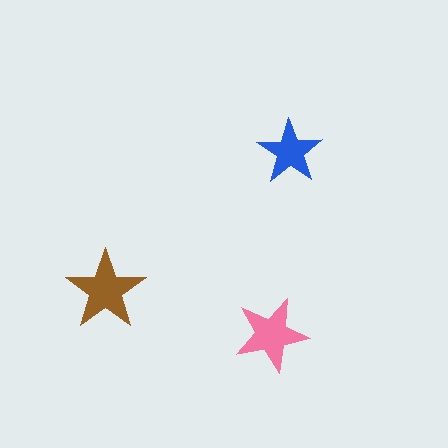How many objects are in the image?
There are 3 objects in the image.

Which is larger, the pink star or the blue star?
The pink one.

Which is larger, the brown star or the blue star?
The brown one.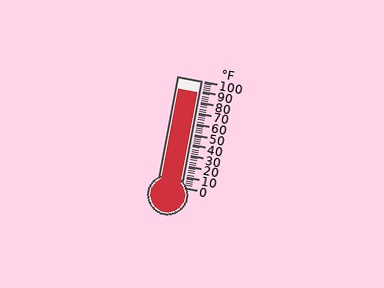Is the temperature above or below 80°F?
The temperature is above 80°F.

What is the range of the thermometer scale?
The thermometer scale ranges from 0°F to 100°F.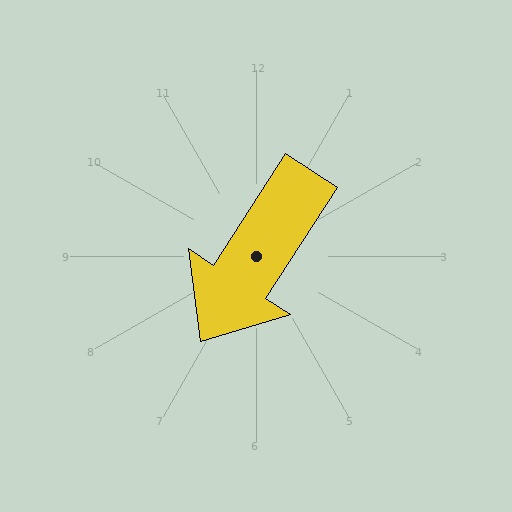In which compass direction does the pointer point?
Southwest.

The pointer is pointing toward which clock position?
Roughly 7 o'clock.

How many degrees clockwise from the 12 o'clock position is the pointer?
Approximately 213 degrees.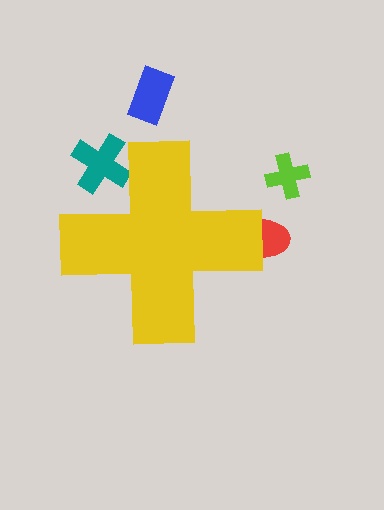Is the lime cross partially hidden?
No, the lime cross is fully visible.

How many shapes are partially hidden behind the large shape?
2 shapes are partially hidden.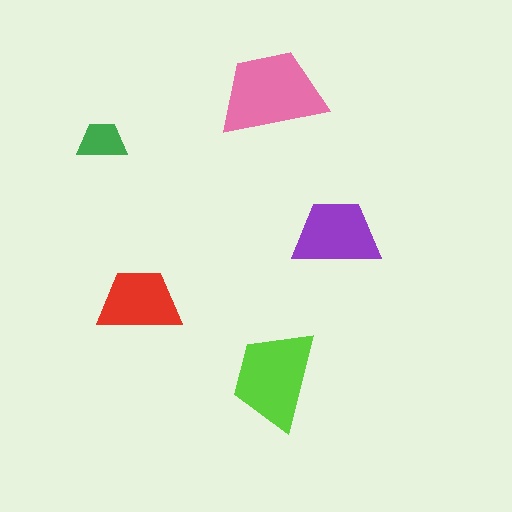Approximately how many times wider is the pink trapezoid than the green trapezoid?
About 2 times wider.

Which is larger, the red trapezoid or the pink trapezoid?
The pink one.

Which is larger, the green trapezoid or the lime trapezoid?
The lime one.